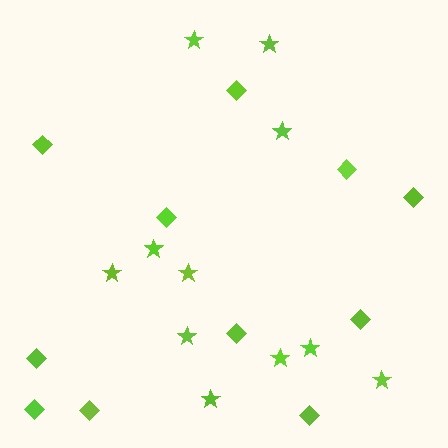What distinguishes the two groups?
There are 2 groups: one group of diamonds (11) and one group of stars (11).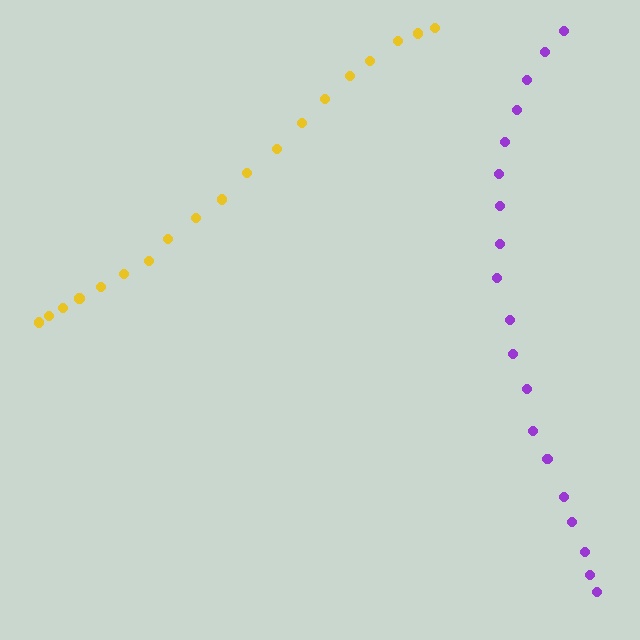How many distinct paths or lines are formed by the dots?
There are 2 distinct paths.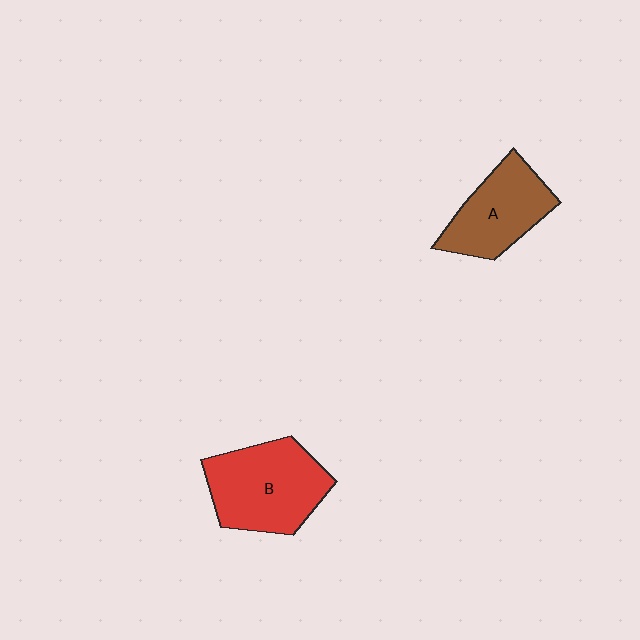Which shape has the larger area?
Shape B (red).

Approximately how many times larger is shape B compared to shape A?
Approximately 1.3 times.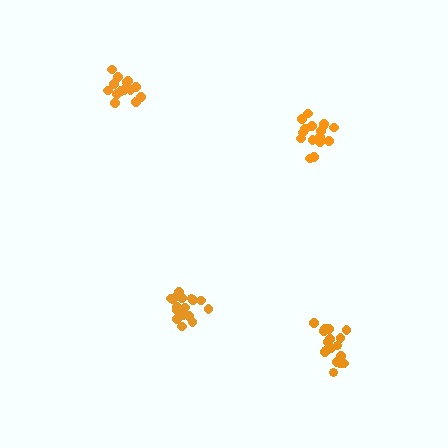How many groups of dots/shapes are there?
There are 4 groups.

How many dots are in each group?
Group 1: 17 dots, Group 2: 16 dots, Group 3: 17 dots, Group 4: 14 dots (64 total).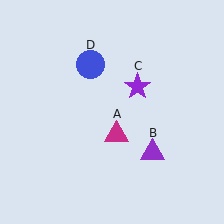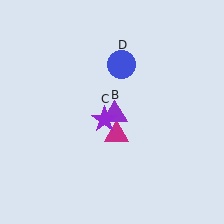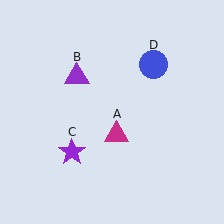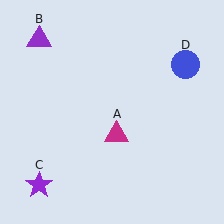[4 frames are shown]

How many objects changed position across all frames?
3 objects changed position: purple triangle (object B), purple star (object C), blue circle (object D).